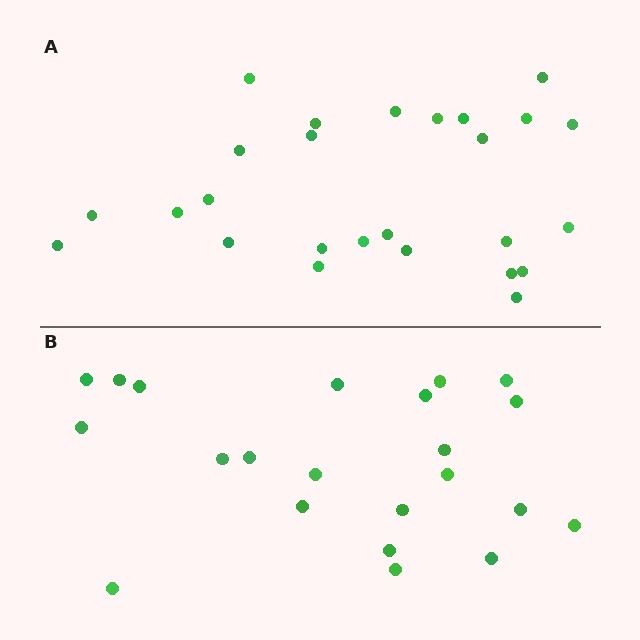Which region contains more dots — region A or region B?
Region A (the top region) has more dots.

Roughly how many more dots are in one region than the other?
Region A has about 4 more dots than region B.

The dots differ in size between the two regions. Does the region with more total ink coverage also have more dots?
No. Region B has more total ink coverage because its dots are larger, but region A actually contains more individual dots. Total area can be misleading — the number of items is what matters here.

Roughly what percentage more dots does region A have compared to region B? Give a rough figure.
About 20% more.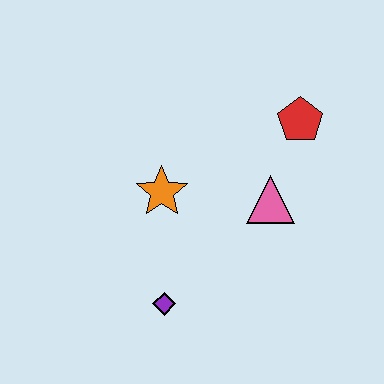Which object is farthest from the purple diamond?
The red pentagon is farthest from the purple diamond.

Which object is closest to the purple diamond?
The orange star is closest to the purple diamond.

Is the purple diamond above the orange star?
No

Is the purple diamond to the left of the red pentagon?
Yes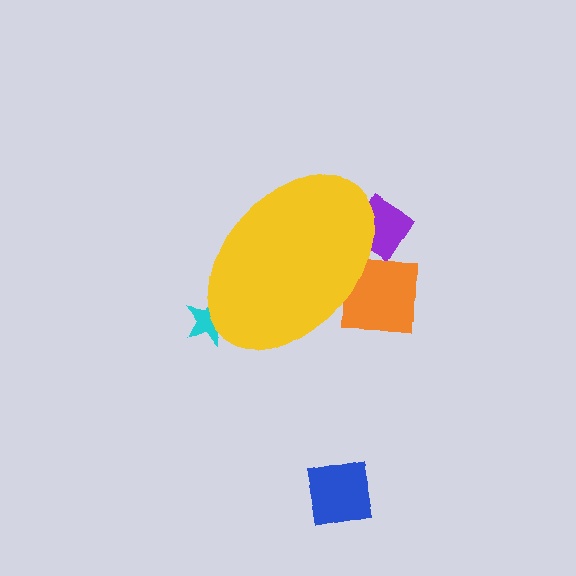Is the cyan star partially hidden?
Yes, the cyan star is partially hidden behind the yellow ellipse.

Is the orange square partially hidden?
Yes, the orange square is partially hidden behind the yellow ellipse.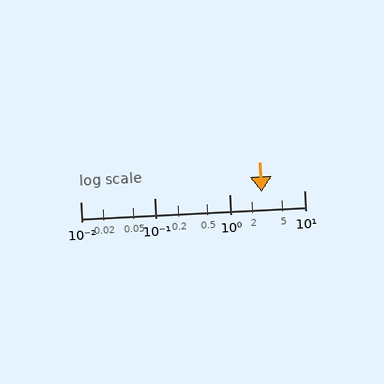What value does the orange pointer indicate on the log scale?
The pointer indicates approximately 2.7.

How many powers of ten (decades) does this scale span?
The scale spans 3 decades, from 0.01 to 10.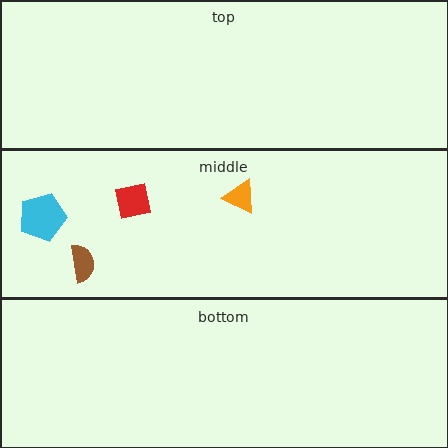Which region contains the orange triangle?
The middle region.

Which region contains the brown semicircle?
The middle region.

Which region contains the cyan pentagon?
The middle region.